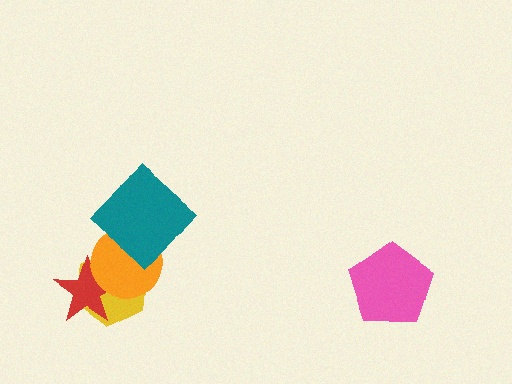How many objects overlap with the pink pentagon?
0 objects overlap with the pink pentagon.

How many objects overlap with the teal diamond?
1 object overlaps with the teal diamond.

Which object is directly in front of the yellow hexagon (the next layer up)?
The red star is directly in front of the yellow hexagon.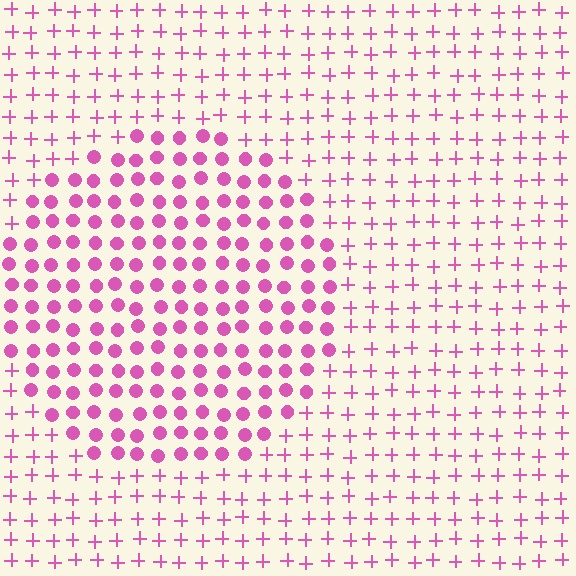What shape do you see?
I see a circle.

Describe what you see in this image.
The image is filled with small pink elements arranged in a uniform grid. A circle-shaped region contains circles, while the surrounding area contains plus signs. The boundary is defined purely by the change in element shape.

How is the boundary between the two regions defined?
The boundary is defined by a change in element shape: circles inside vs. plus signs outside. All elements share the same color and spacing.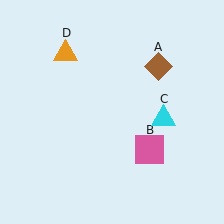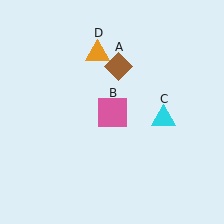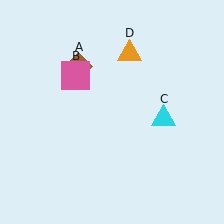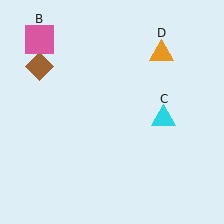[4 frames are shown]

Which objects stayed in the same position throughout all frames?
Cyan triangle (object C) remained stationary.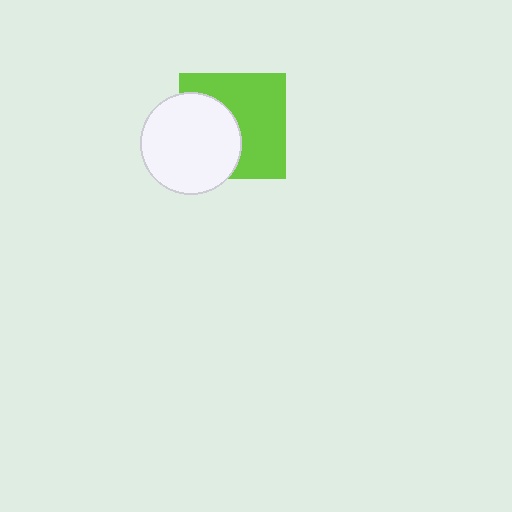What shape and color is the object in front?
The object in front is a white circle.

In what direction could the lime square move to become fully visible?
The lime square could move right. That would shift it out from behind the white circle entirely.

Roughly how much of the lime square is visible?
About half of it is visible (roughly 58%).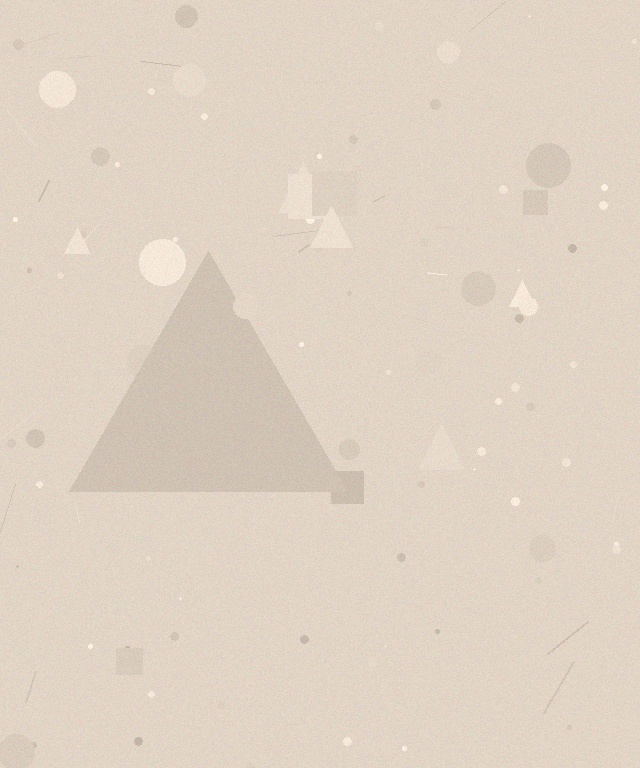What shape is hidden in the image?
A triangle is hidden in the image.